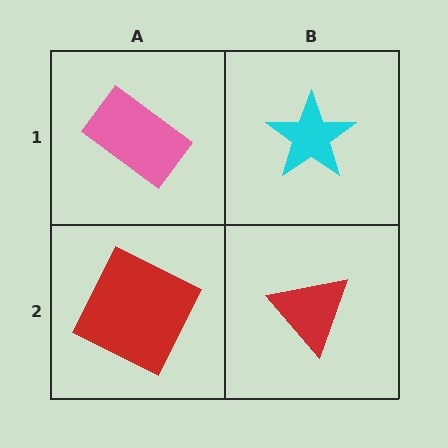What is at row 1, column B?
A cyan star.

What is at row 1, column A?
A pink rectangle.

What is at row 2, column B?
A red triangle.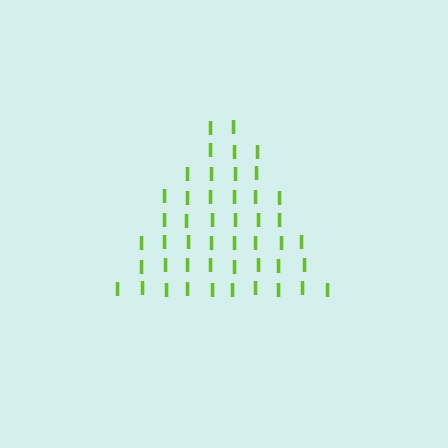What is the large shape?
The large shape is a triangle.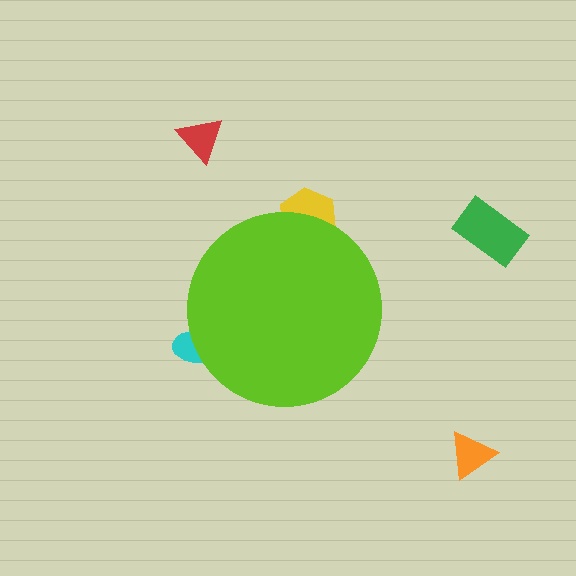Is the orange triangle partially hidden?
No, the orange triangle is fully visible.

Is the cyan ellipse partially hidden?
Yes, the cyan ellipse is partially hidden behind the lime circle.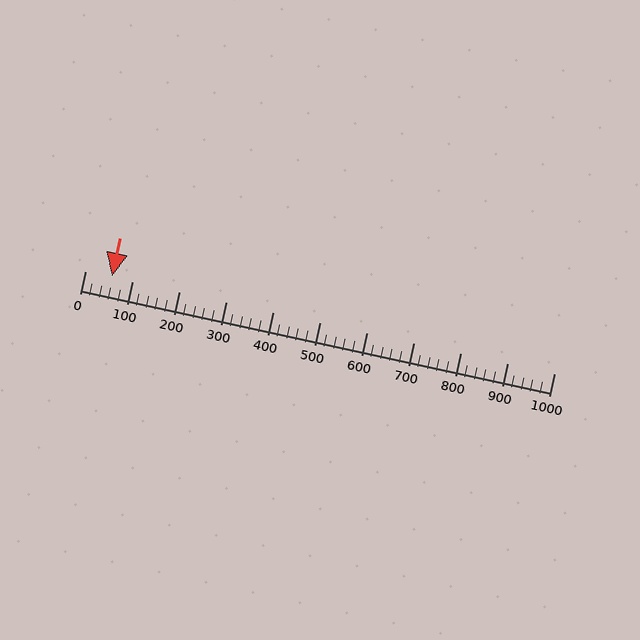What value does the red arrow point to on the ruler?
The red arrow points to approximately 58.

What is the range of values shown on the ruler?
The ruler shows values from 0 to 1000.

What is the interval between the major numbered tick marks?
The major tick marks are spaced 100 units apart.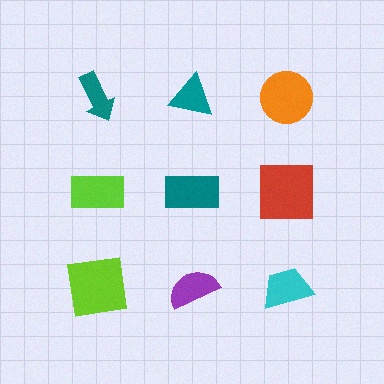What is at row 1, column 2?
A teal triangle.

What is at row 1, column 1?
A teal arrow.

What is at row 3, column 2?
A purple semicircle.